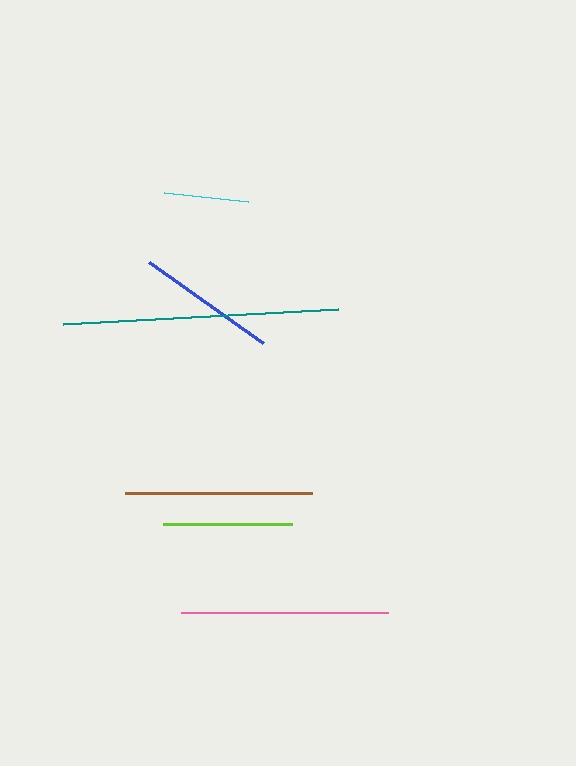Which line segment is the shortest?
The cyan line is the shortest at approximately 85 pixels.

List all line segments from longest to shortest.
From longest to shortest: teal, pink, brown, blue, lime, cyan.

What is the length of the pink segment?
The pink segment is approximately 207 pixels long.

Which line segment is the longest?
The teal line is the longest at approximately 276 pixels.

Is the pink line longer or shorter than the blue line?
The pink line is longer than the blue line.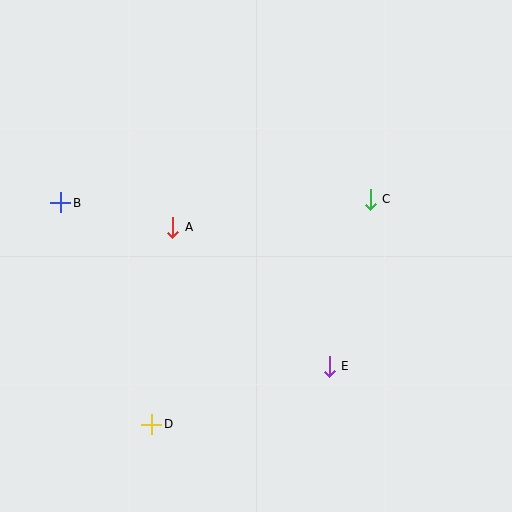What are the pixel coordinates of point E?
Point E is at (329, 366).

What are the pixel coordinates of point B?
Point B is at (61, 203).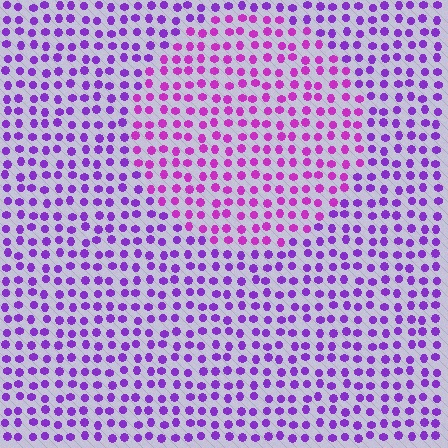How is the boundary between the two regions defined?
The boundary is defined purely by a slight shift in hue (about 28 degrees). Spacing, size, and orientation are identical on both sides.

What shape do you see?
I see a circle.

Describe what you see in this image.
The image is filled with small purple elements in a uniform arrangement. A circle-shaped region is visible where the elements are tinted to a slightly different hue, forming a subtle color boundary.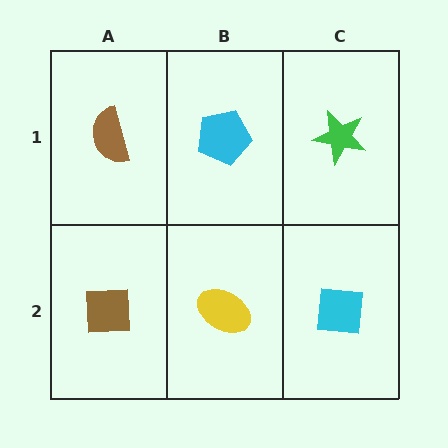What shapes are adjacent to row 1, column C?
A cyan square (row 2, column C), a cyan pentagon (row 1, column B).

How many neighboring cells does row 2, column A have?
2.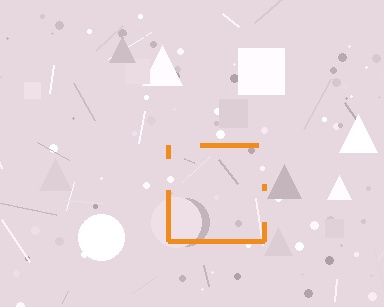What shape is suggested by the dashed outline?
The dashed outline suggests a square.